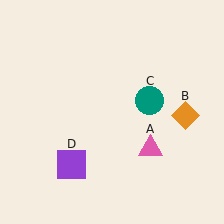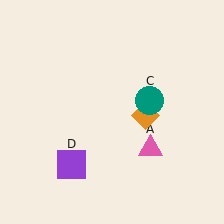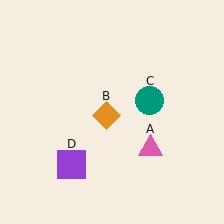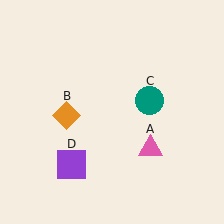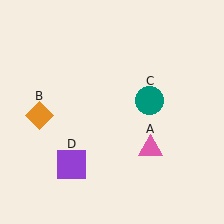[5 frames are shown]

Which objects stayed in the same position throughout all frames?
Pink triangle (object A) and teal circle (object C) and purple square (object D) remained stationary.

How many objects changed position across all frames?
1 object changed position: orange diamond (object B).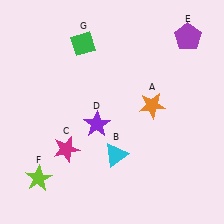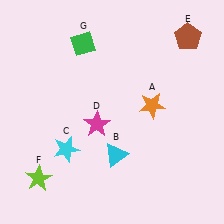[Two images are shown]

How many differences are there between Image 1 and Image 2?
There are 3 differences between the two images.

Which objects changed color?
C changed from magenta to cyan. D changed from purple to magenta. E changed from purple to brown.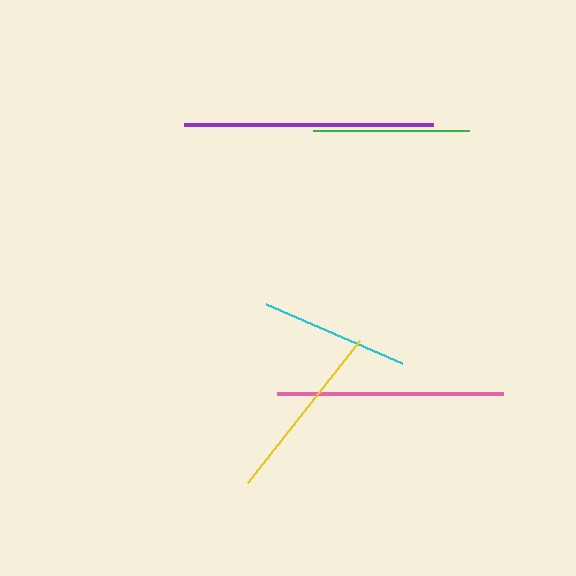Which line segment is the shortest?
The cyan line is the shortest at approximately 149 pixels.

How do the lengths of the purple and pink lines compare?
The purple and pink lines are approximately the same length.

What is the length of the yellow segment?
The yellow segment is approximately 182 pixels long.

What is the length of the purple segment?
The purple segment is approximately 249 pixels long.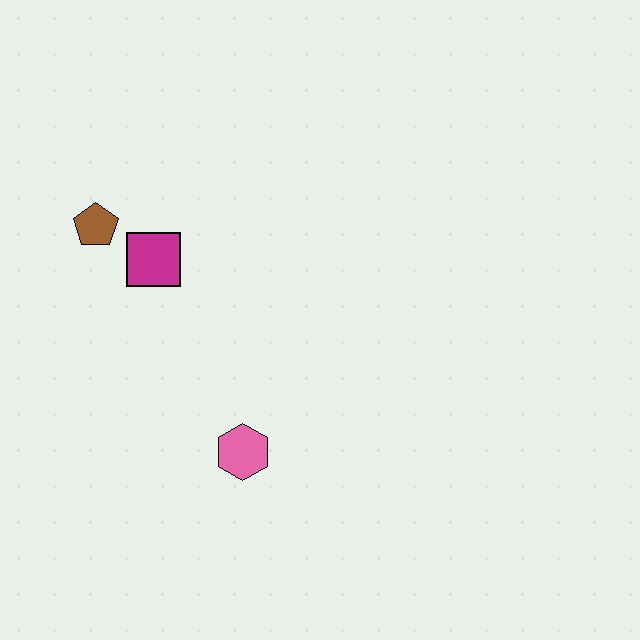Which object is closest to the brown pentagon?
The magenta square is closest to the brown pentagon.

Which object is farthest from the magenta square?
The pink hexagon is farthest from the magenta square.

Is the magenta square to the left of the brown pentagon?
No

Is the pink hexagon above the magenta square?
No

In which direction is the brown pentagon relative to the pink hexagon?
The brown pentagon is above the pink hexagon.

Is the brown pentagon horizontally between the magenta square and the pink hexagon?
No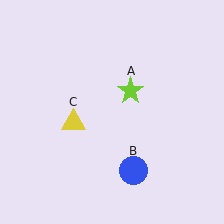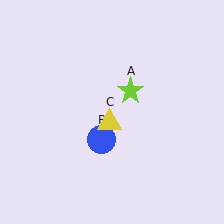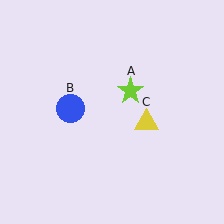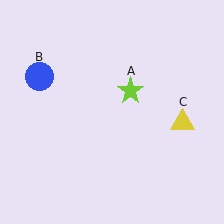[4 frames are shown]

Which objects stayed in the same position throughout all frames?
Lime star (object A) remained stationary.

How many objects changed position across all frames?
2 objects changed position: blue circle (object B), yellow triangle (object C).